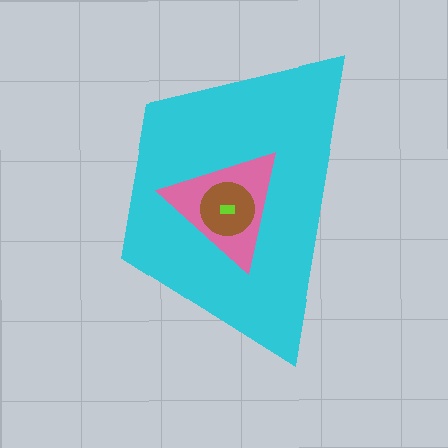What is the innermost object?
The lime rectangle.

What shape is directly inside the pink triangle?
The brown circle.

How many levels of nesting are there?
4.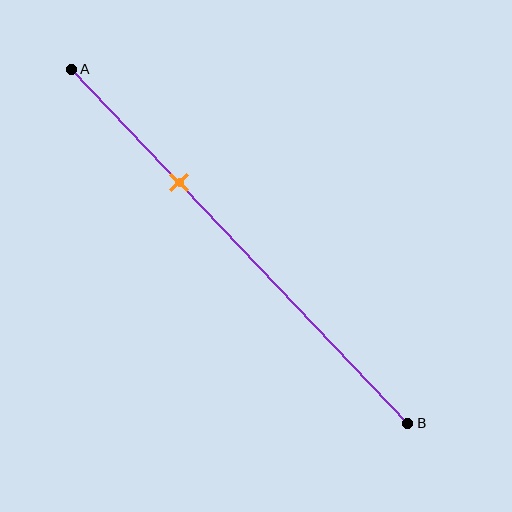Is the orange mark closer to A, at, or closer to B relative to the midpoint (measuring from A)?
The orange mark is closer to point A than the midpoint of segment AB.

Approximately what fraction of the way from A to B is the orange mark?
The orange mark is approximately 30% of the way from A to B.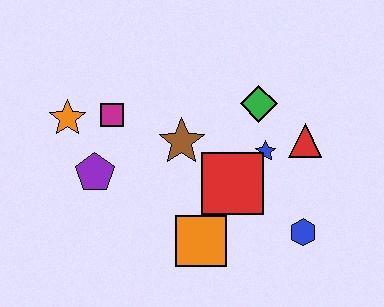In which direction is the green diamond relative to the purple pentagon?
The green diamond is to the right of the purple pentagon.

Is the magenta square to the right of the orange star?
Yes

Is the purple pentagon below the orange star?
Yes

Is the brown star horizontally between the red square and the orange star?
Yes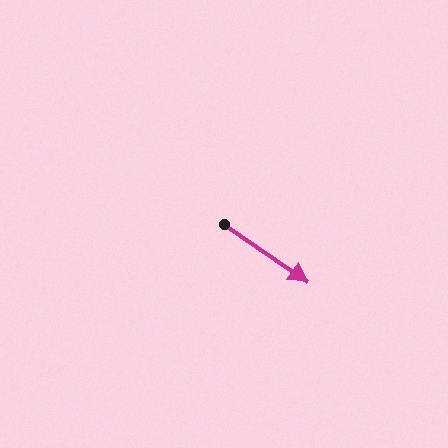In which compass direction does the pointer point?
Southeast.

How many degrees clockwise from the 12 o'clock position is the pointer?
Approximately 125 degrees.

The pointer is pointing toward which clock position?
Roughly 4 o'clock.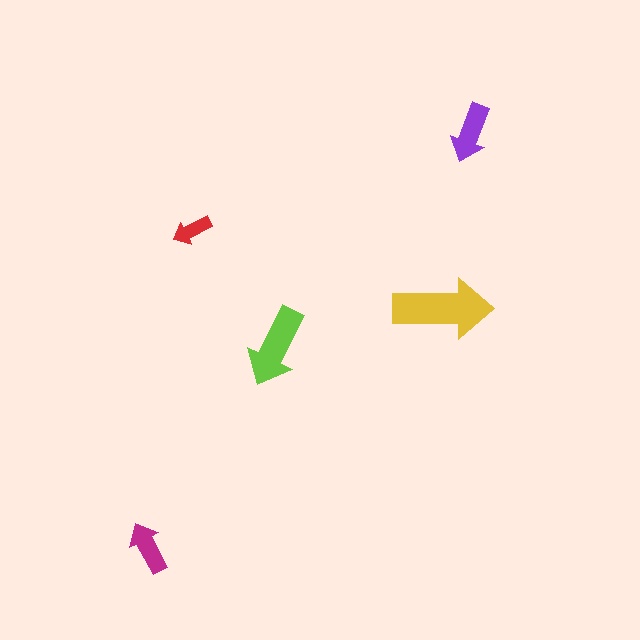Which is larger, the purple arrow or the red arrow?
The purple one.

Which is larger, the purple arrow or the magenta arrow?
The purple one.